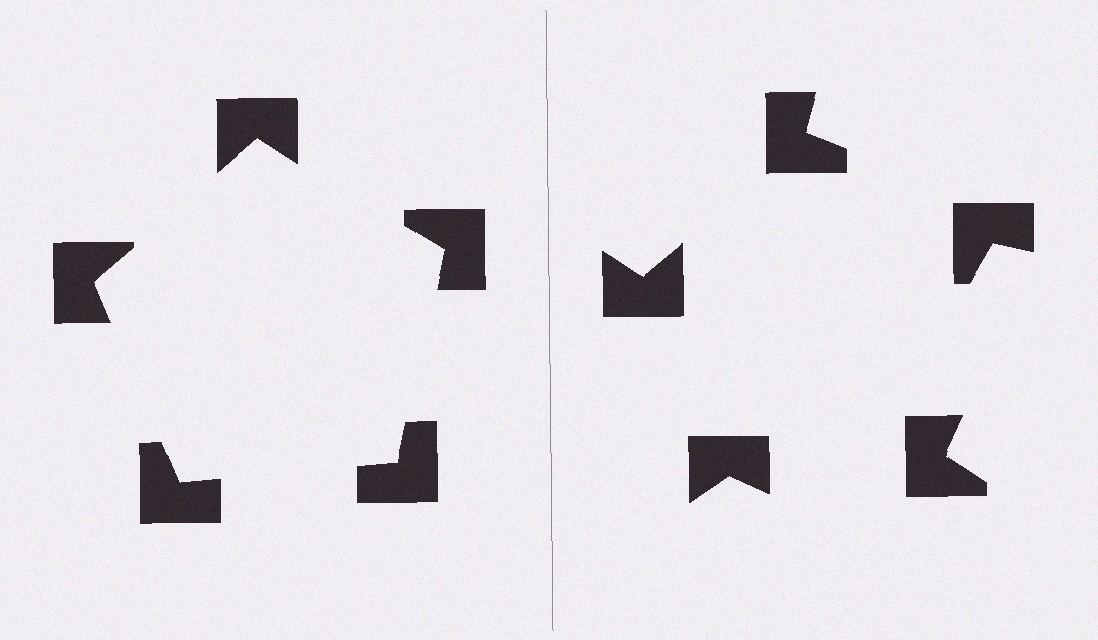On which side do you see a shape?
An illusory pentagon appears on the left side. On the right side the wedge cuts are rotated, so no coherent shape forms.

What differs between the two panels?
The notched squares are positioned identically on both sides; only the wedge orientations differ. On the left they align to a pentagon; on the right they are misaligned.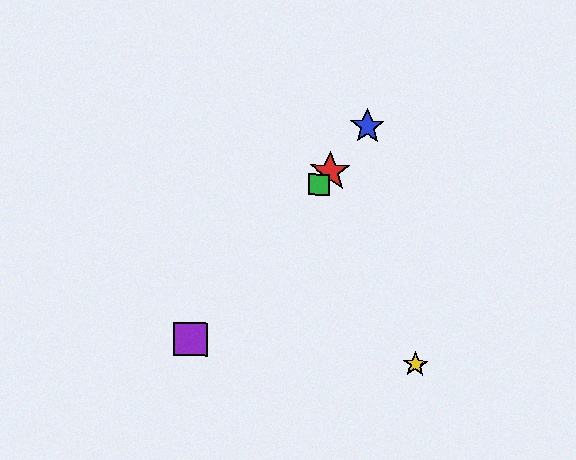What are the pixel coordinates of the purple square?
The purple square is at (191, 339).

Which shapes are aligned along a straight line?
The red star, the blue star, the green square, the purple square are aligned along a straight line.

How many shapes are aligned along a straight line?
4 shapes (the red star, the blue star, the green square, the purple square) are aligned along a straight line.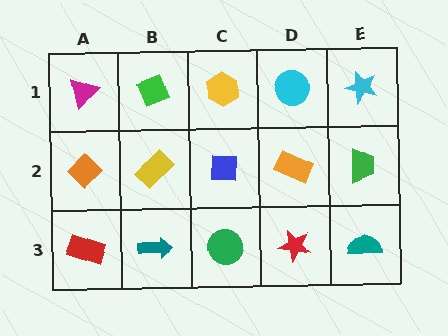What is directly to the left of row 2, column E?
An orange rectangle.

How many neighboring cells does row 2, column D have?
4.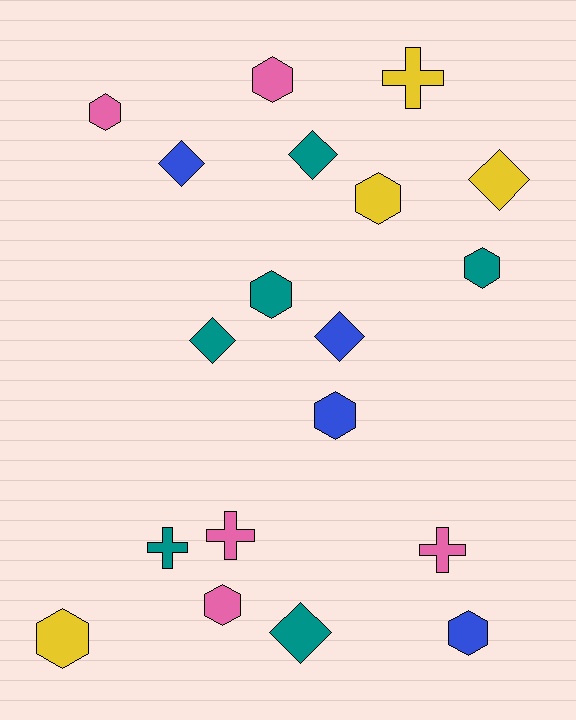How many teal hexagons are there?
There are 2 teal hexagons.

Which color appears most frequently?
Teal, with 6 objects.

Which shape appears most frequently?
Hexagon, with 9 objects.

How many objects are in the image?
There are 19 objects.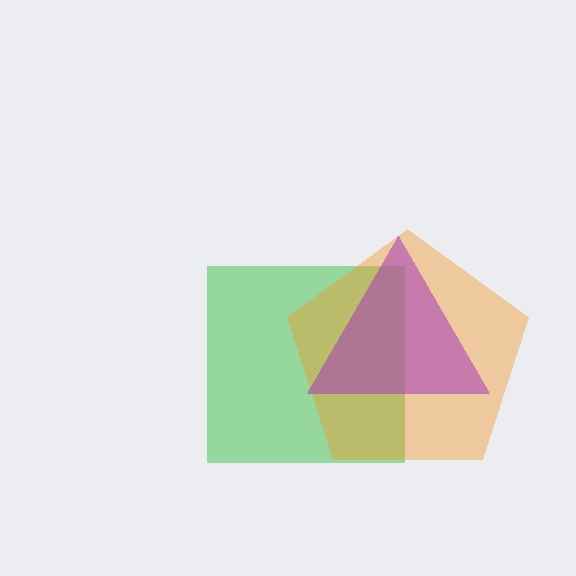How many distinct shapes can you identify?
There are 3 distinct shapes: a green square, an orange pentagon, a purple triangle.